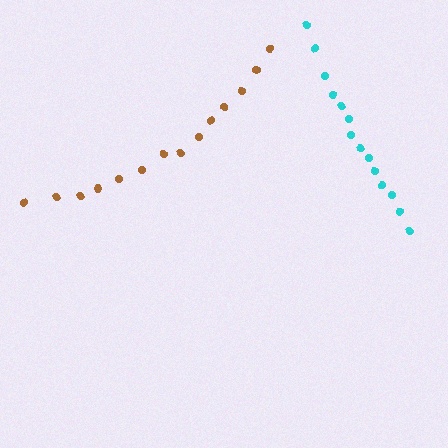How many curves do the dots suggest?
There are 2 distinct paths.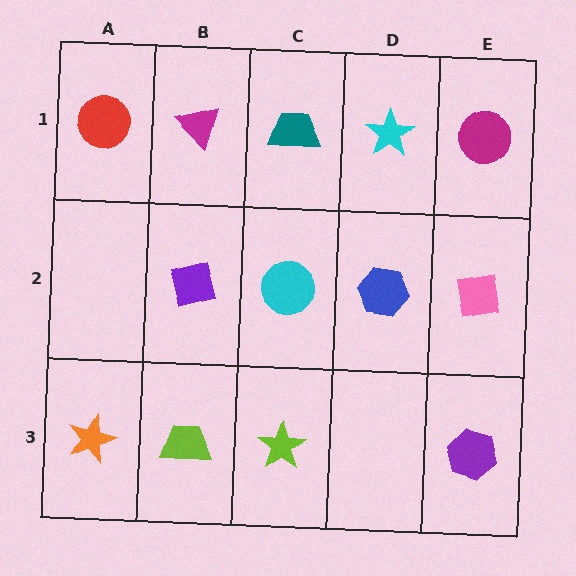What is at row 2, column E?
A pink square.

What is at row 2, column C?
A cyan circle.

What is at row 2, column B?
A purple square.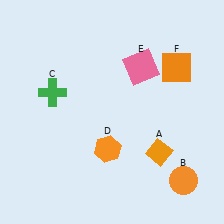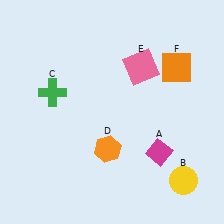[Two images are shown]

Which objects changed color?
A changed from orange to magenta. B changed from orange to yellow.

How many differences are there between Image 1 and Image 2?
There are 2 differences between the two images.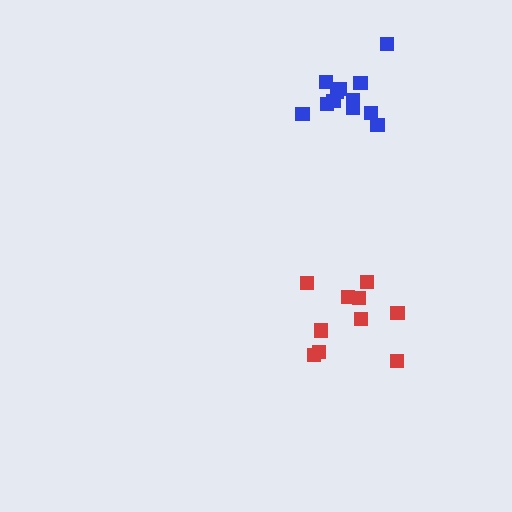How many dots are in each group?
Group 1: 12 dots, Group 2: 10 dots (22 total).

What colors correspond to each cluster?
The clusters are colored: blue, red.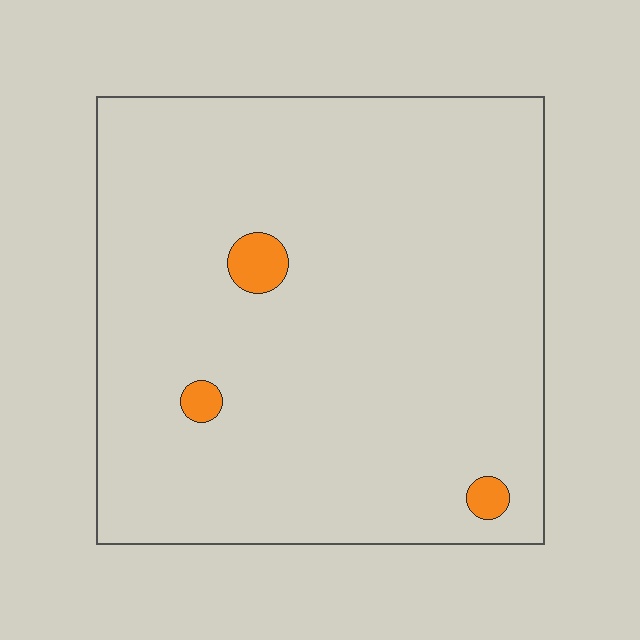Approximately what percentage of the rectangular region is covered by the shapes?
Approximately 5%.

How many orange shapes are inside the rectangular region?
3.